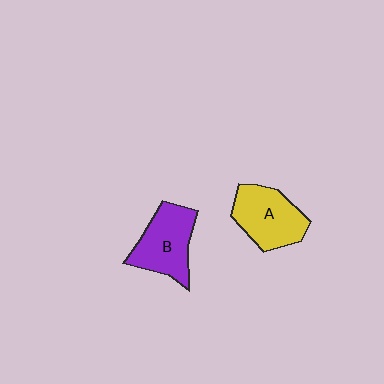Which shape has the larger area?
Shape B (purple).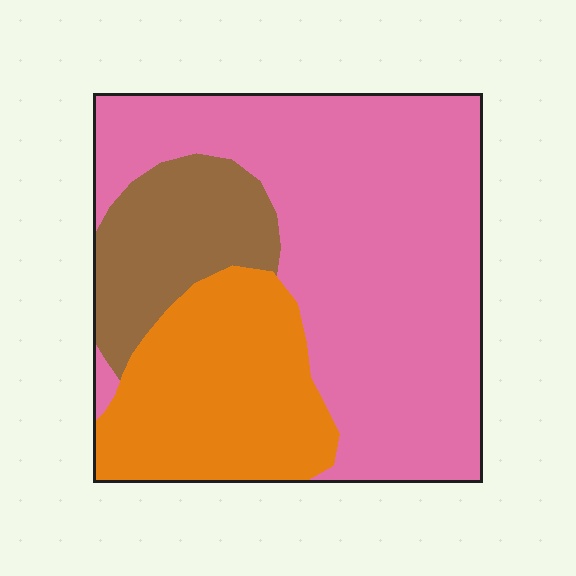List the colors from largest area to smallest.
From largest to smallest: pink, orange, brown.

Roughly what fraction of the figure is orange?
Orange covers about 25% of the figure.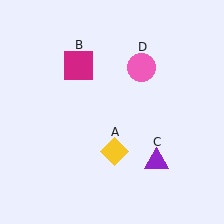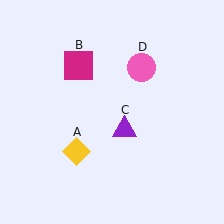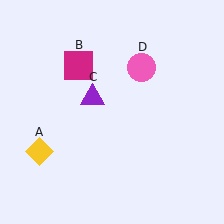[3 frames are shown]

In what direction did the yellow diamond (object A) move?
The yellow diamond (object A) moved left.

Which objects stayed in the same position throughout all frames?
Magenta square (object B) and pink circle (object D) remained stationary.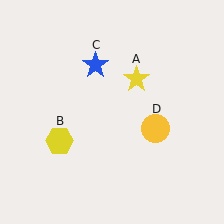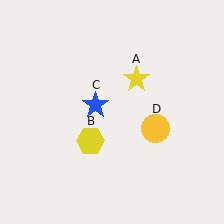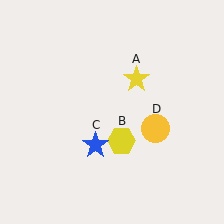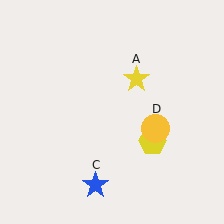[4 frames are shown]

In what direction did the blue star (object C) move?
The blue star (object C) moved down.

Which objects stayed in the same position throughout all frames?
Yellow star (object A) and yellow circle (object D) remained stationary.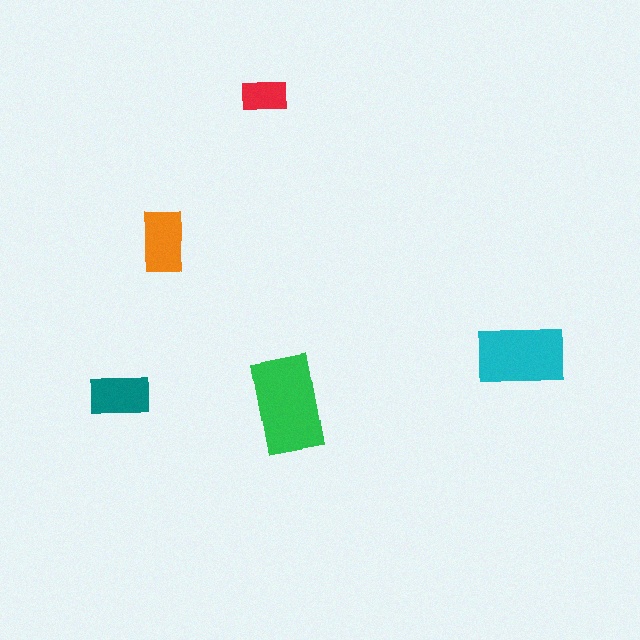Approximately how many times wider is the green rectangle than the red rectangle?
About 2 times wider.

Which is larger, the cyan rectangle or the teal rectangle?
The cyan one.